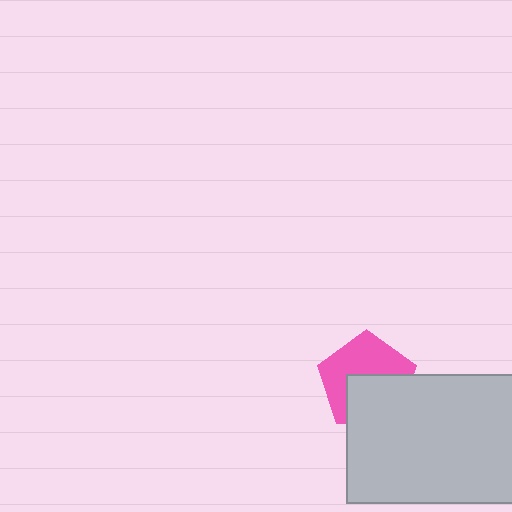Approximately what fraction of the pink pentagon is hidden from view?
Roughly 47% of the pink pentagon is hidden behind the light gray rectangle.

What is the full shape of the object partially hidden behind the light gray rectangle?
The partially hidden object is a pink pentagon.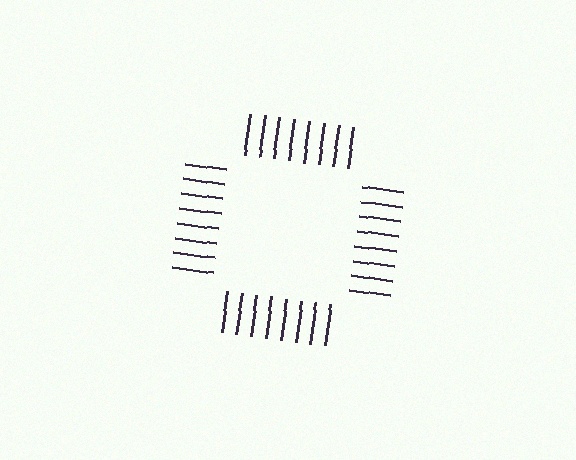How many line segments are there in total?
32 — 8 along each of the 4 edges.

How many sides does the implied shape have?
4 sides — the line-ends trace a square.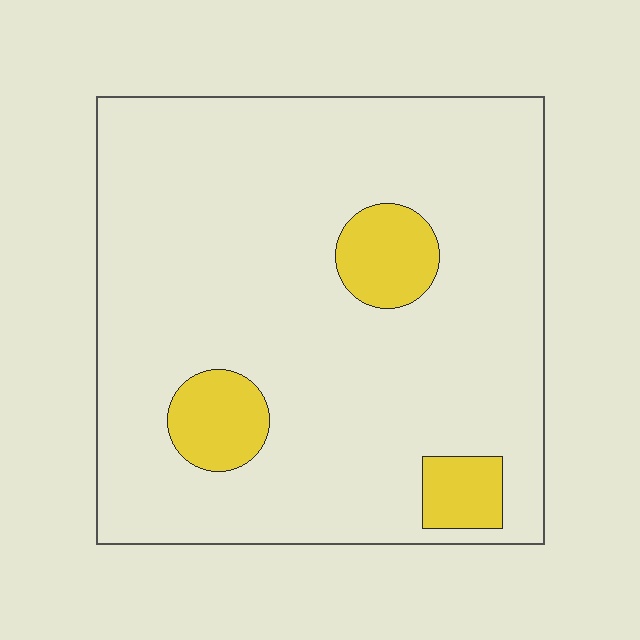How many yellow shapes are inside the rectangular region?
3.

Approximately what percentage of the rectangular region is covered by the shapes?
Approximately 10%.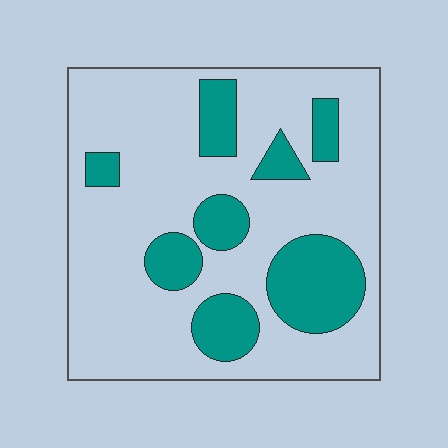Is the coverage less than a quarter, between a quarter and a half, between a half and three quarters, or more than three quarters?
Less than a quarter.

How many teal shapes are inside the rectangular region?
8.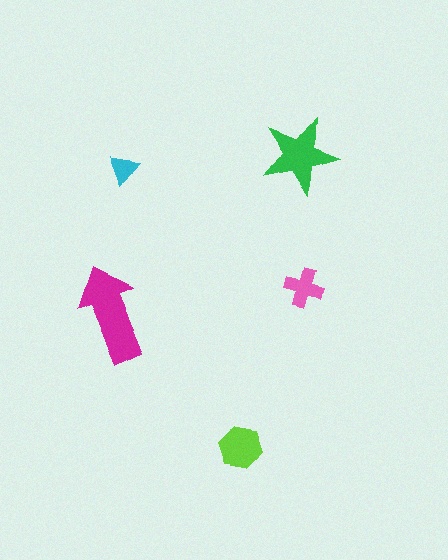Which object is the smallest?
The cyan triangle.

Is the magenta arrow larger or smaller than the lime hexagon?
Larger.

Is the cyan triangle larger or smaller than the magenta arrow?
Smaller.